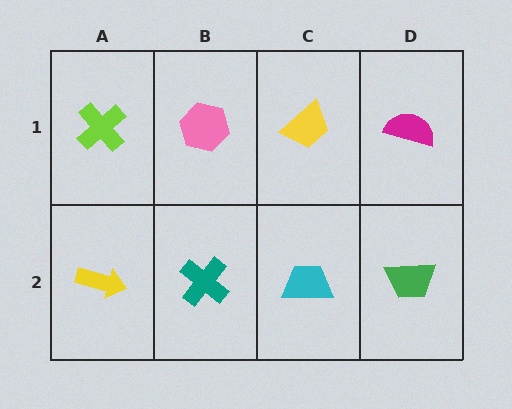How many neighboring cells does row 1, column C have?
3.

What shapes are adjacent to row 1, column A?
A yellow arrow (row 2, column A), a pink hexagon (row 1, column B).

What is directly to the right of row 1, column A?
A pink hexagon.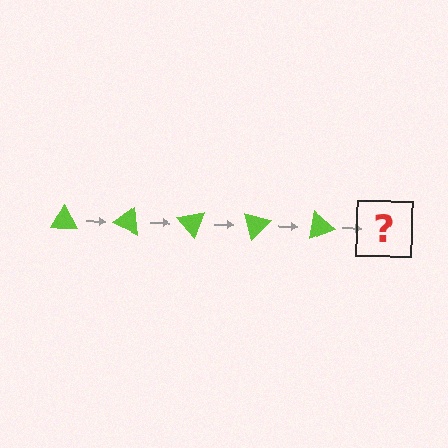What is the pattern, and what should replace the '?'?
The pattern is that the triangle rotates 25 degrees each step. The '?' should be a lime triangle rotated 125 degrees.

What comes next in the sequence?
The next element should be a lime triangle rotated 125 degrees.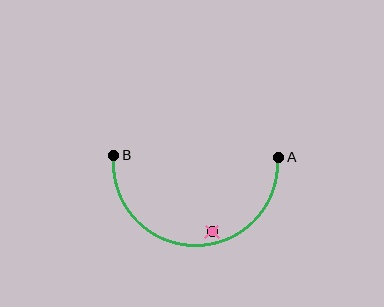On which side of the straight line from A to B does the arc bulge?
The arc bulges below the straight line connecting A and B.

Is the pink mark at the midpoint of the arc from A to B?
No — the pink mark does not lie on the arc at all. It sits slightly inside the curve.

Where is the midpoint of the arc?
The arc midpoint is the point on the curve farthest from the straight line joining A and B. It sits below that line.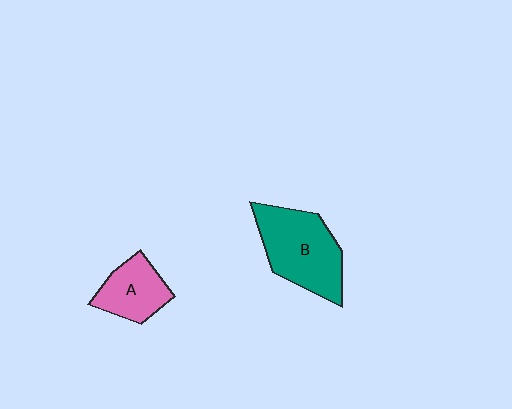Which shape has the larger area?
Shape B (teal).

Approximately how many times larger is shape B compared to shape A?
Approximately 1.7 times.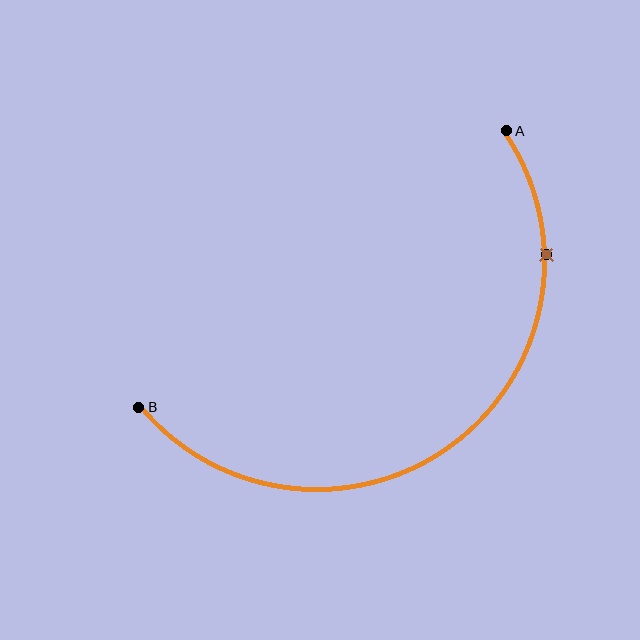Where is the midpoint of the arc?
The arc midpoint is the point on the curve farthest from the straight line joining A and B. It sits below and to the right of that line.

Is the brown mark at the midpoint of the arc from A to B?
No. The brown mark lies on the arc but is closer to endpoint A. The arc midpoint would be at the point on the curve equidistant along the arc from both A and B.